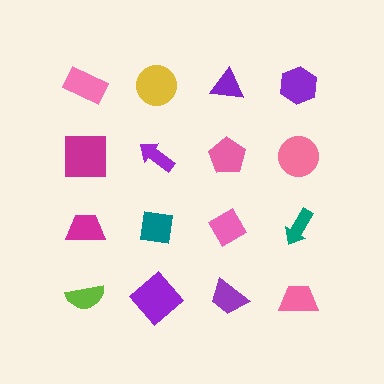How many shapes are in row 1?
4 shapes.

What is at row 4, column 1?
A lime semicircle.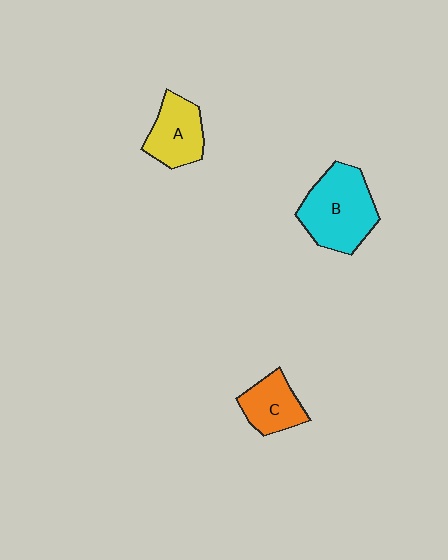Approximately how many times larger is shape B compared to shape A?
Approximately 1.5 times.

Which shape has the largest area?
Shape B (cyan).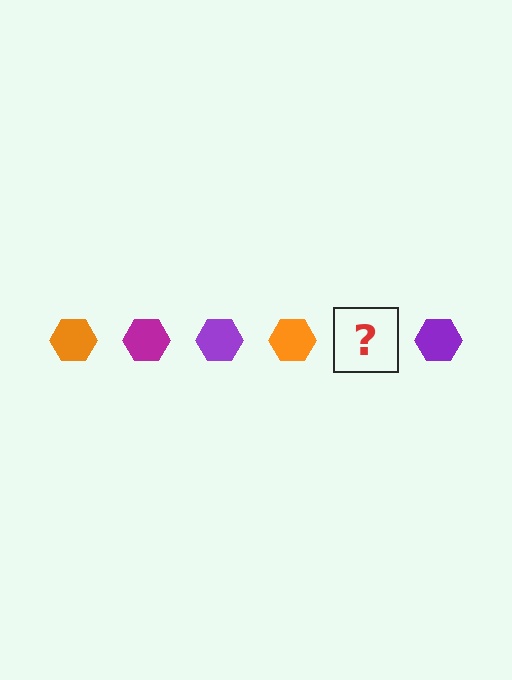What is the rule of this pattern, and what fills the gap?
The rule is that the pattern cycles through orange, magenta, purple hexagons. The gap should be filled with a magenta hexagon.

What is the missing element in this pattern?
The missing element is a magenta hexagon.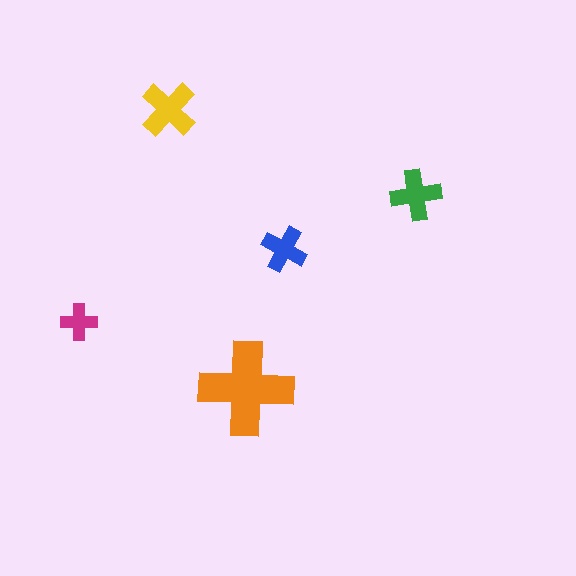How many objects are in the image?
There are 5 objects in the image.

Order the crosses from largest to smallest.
the orange one, the yellow one, the green one, the blue one, the magenta one.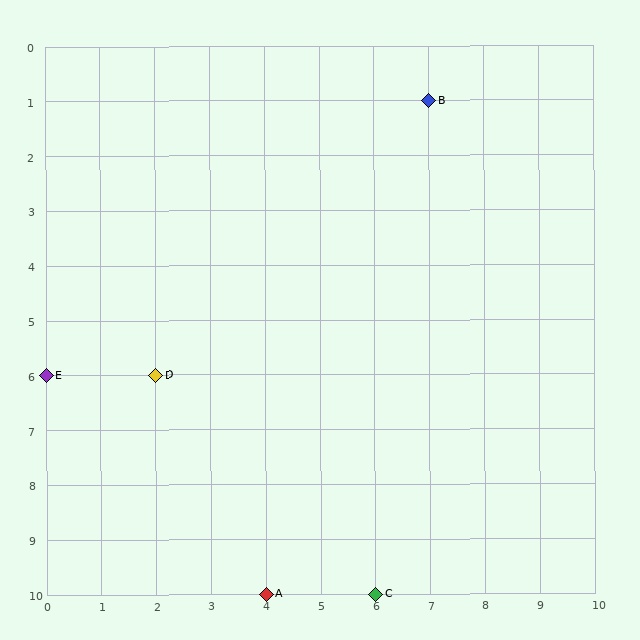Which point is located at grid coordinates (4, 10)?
Point A is at (4, 10).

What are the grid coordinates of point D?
Point D is at grid coordinates (2, 6).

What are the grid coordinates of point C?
Point C is at grid coordinates (6, 10).